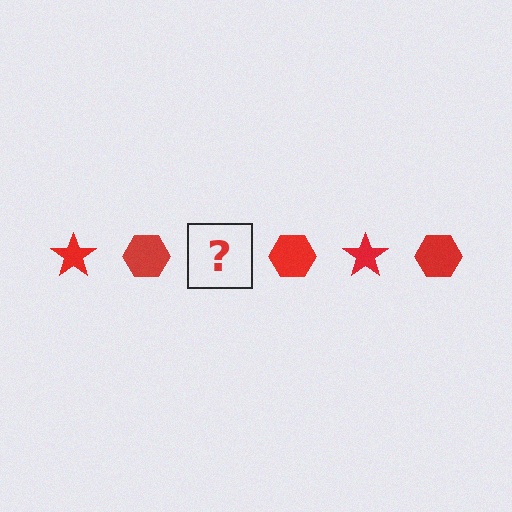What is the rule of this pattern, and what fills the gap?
The rule is that the pattern cycles through star, hexagon shapes in red. The gap should be filled with a red star.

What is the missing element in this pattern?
The missing element is a red star.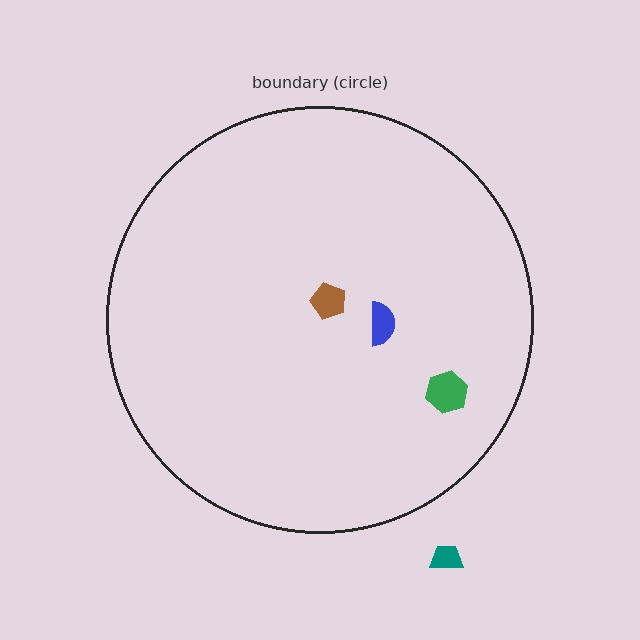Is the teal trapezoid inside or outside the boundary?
Outside.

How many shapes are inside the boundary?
3 inside, 1 outside.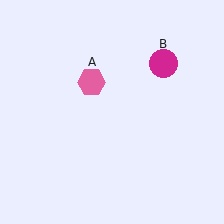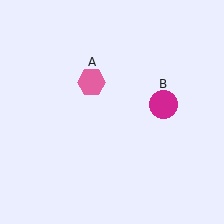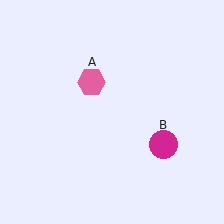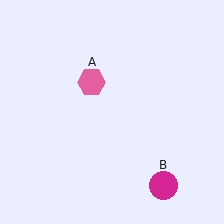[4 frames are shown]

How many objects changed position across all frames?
1 object changed position: magenta circle (object B).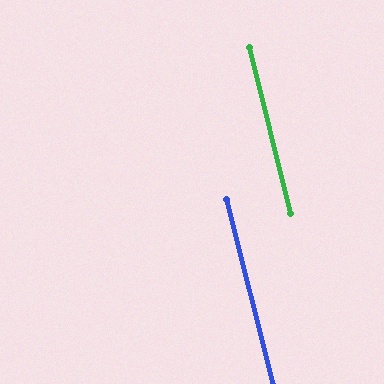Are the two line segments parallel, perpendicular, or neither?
Parallel — their directions differ by only 0.3°.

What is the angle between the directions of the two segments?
Approximately 0 degrees.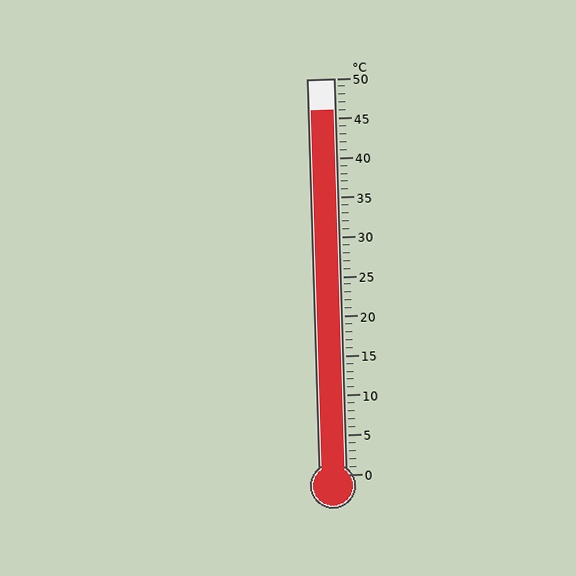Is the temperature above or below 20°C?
The temperature is above 20°C.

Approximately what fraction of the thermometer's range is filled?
The thermometer is filled to approximately 90% of its range.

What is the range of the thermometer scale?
The thermometer scale ranges from 0°C to 50°C.